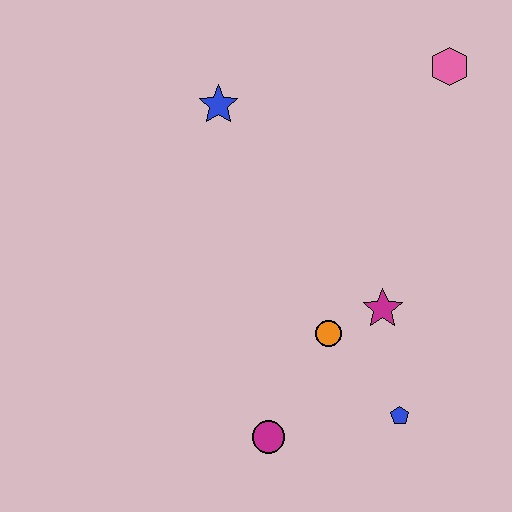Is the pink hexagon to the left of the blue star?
No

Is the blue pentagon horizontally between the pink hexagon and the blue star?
Yes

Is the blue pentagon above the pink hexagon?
No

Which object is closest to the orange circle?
The magenta star is closest to the orange circle.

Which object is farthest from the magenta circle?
The pink hexagon is farthest from the magenta circle.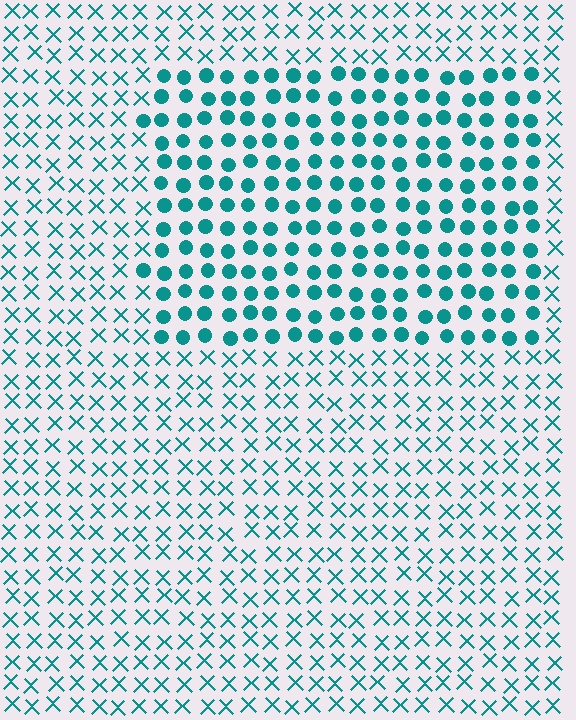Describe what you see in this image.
The image is filled with small teal elements arranged in a uniform grid. A rectangle-shaped region contains circles, while the surrounding area contains X marks. The boundary is defined purely by the change in element shape.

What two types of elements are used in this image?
The image uses circles inside the rectangle region and X marks outside it.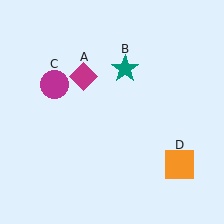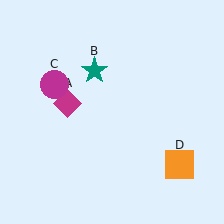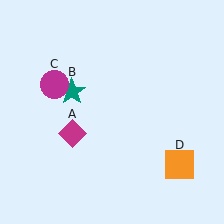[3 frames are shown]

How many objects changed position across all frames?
2 objects changed position: magenta diamond (object A), teal star (object B).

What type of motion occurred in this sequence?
The magenta diamond (object A), teal star (object B) rotated counterclockwise around the center of the scene.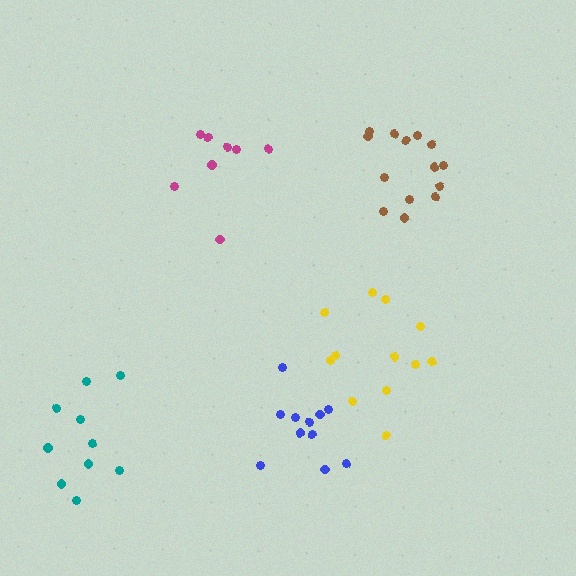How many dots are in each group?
Group 1: 12 dots, Group 2: 11 dots, Group 3: 8 dots, Group 4: 14 dots, Group 5: 10 dots (55 total).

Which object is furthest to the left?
The teal cluster is leftmost.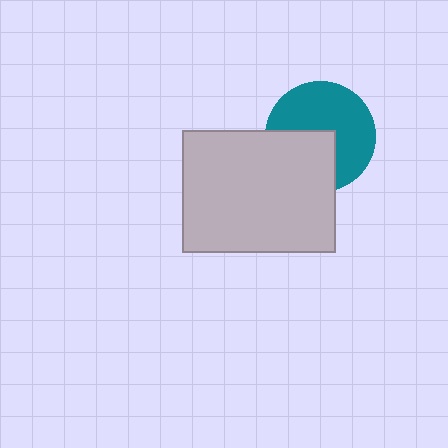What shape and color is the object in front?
The object in front is a light gray rectangle.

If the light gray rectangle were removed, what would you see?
You would see the complete teal circle.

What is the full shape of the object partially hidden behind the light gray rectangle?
The partially hidden object is a teal circle.